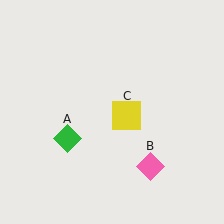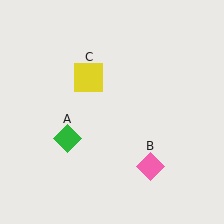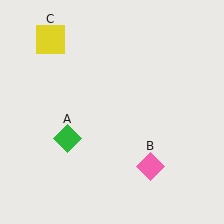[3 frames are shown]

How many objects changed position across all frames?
1 object changed position: yellow square (object C).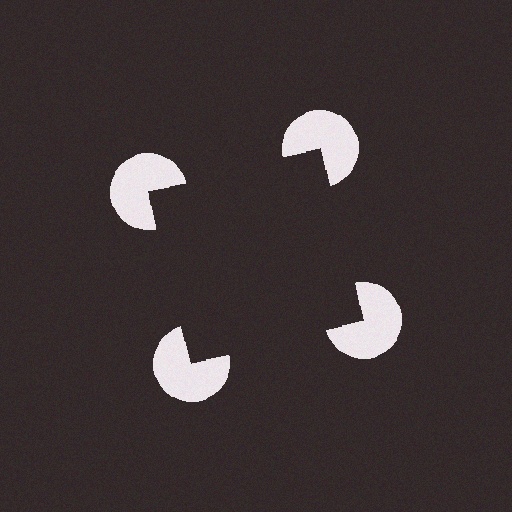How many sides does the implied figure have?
4 sides.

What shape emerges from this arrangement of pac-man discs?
An illusory square — its edges are inferred from the aligned wedge cuts in the pac-man discs, not physically drawn.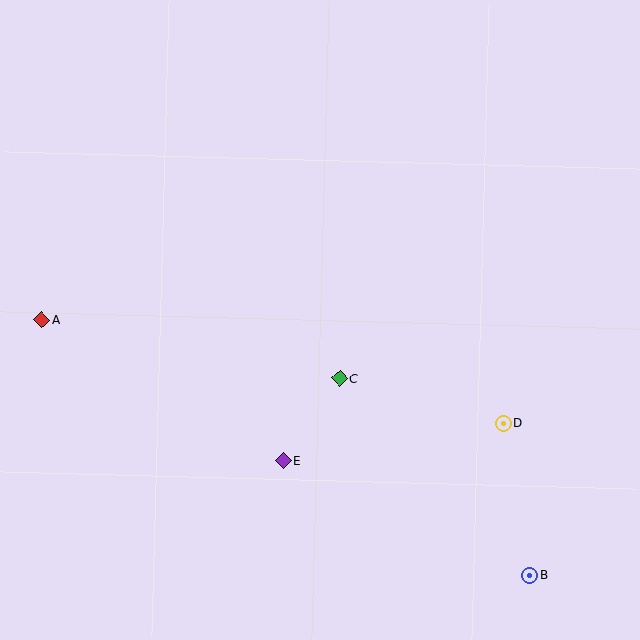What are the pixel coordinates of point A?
Point A is at (42, 320).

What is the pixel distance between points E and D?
The distance between E and D is 223 pixels.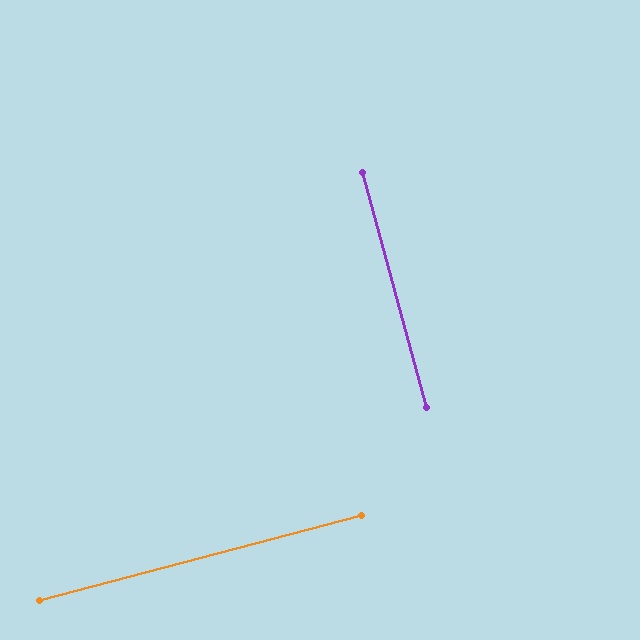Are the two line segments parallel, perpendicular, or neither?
Perpendicular — they meet at approximately 90°.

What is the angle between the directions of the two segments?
Approximately 90 degrees.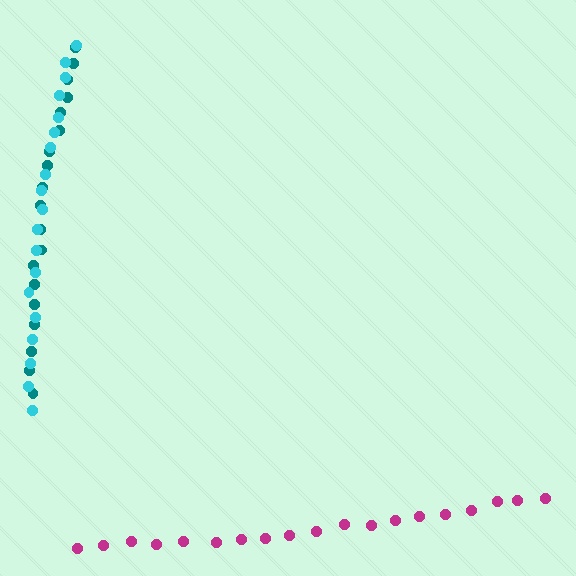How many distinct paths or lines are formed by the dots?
There are 3 distinct paths.